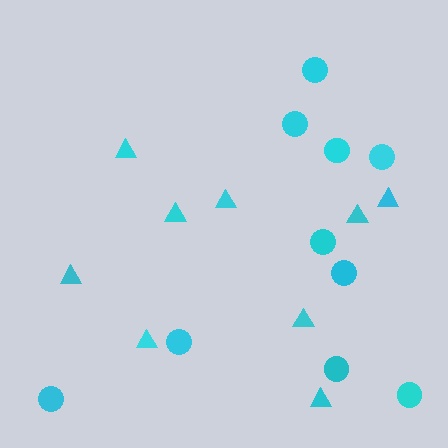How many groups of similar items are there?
There are 2 groups: one group of triangles (9) and one group of circles (10).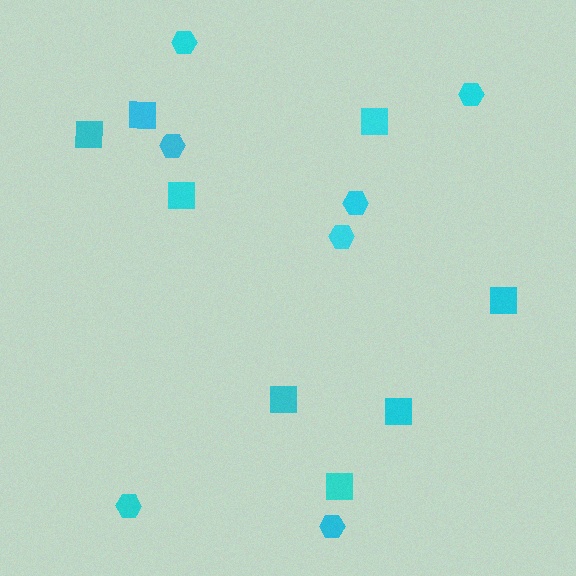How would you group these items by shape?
There are 2 groups: one group of hexagons (7) and one group of squares (8).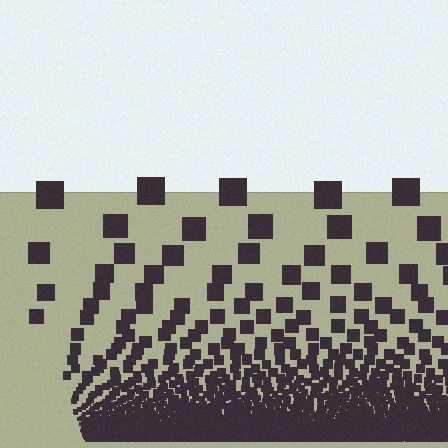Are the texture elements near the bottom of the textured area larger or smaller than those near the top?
Smaller. The gradient is inverted — elements near the bottom are smaller and denser.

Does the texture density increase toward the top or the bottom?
Density increases toward the bottom.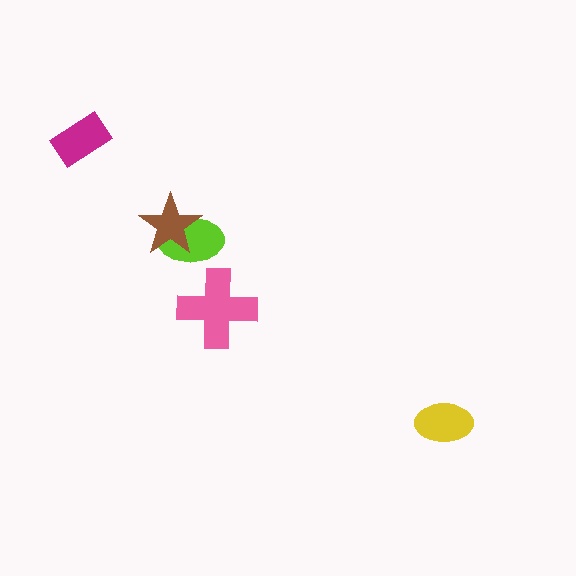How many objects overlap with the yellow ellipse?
0 objects overlap with the yellow ellipse.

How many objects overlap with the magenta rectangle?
0 objects overlap with the magenta rectangle.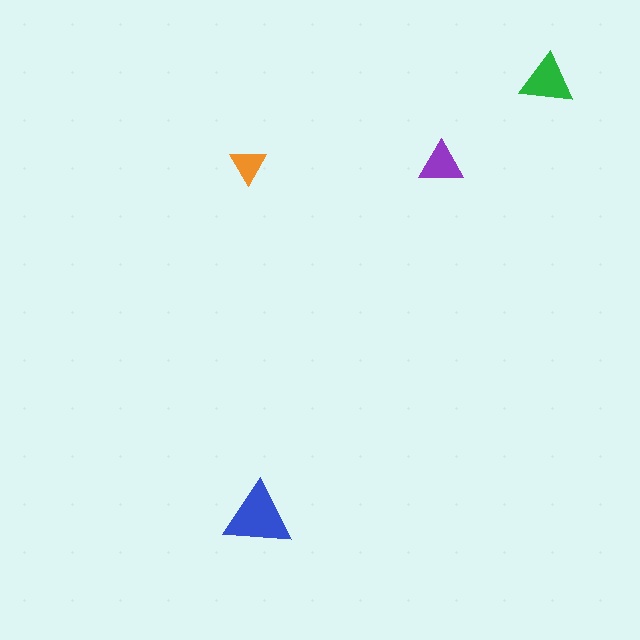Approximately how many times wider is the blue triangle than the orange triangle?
About 2 times wider.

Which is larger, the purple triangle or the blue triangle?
The blue one.